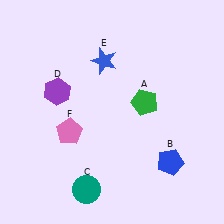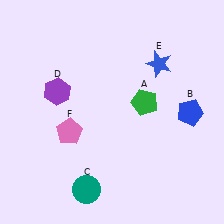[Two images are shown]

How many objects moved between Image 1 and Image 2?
2 objects moved between the two images.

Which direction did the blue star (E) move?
The blue star (E) moved right.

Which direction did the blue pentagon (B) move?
The blue pentagon (B) moved up.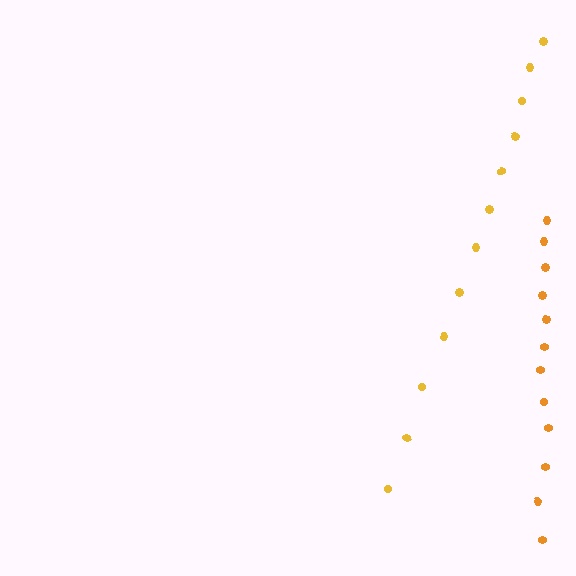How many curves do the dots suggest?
There are 2 distinct paths.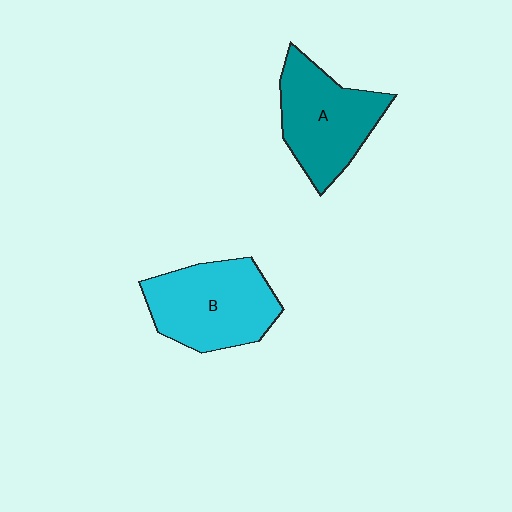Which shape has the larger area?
Shape B (cyan).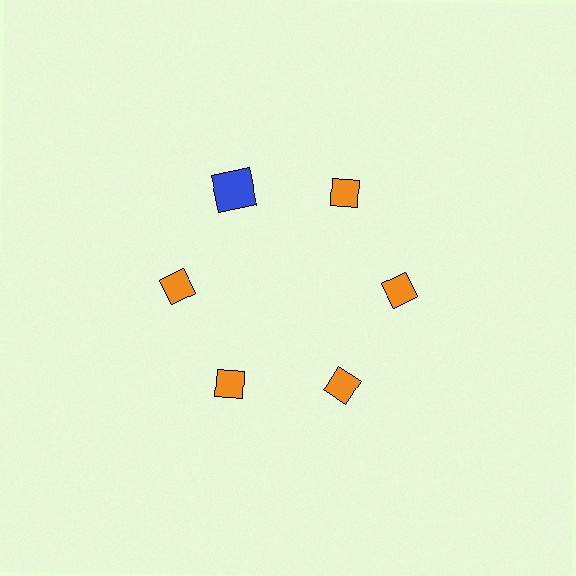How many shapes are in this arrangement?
There are 6 shapes arranged in a ring pattern.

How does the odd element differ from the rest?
It differs in both color (blue instead of orange) and shape (square instead of diamond).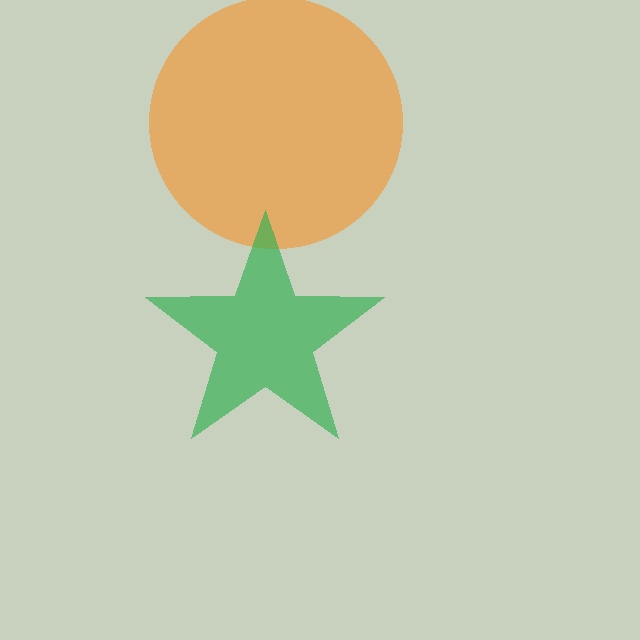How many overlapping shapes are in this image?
There are 2 overlapping shapes in the image.